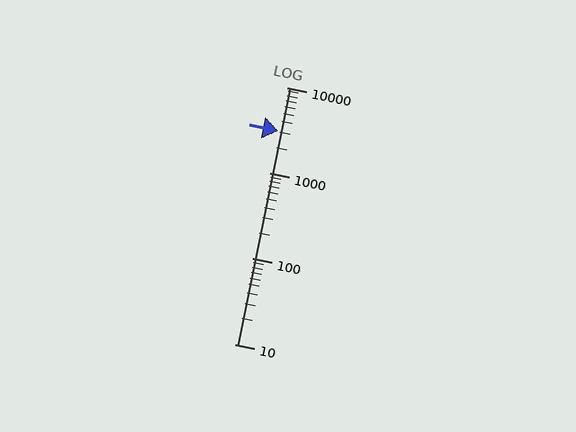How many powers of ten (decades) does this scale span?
The scale spans 3 decades, from 10 to 10000.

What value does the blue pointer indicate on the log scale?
The pointer indicates approximately 3100.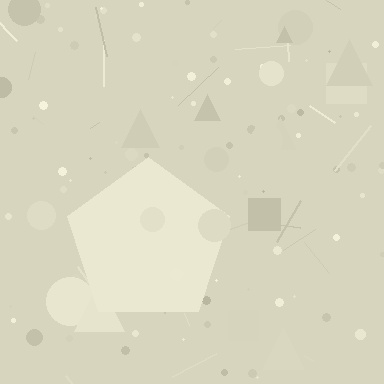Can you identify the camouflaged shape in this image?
The camouflaged shape is a pentagon.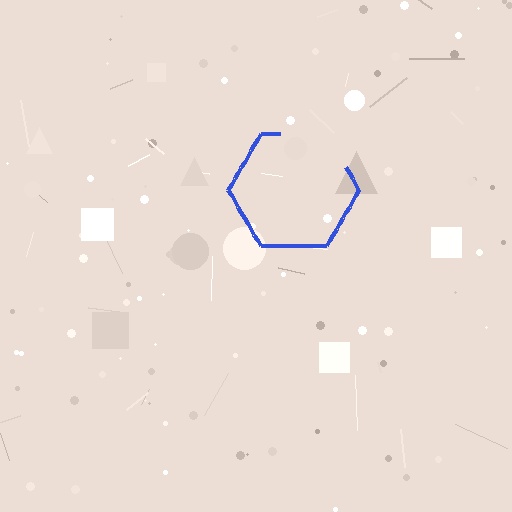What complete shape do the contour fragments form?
The contour fragments form a hexagon.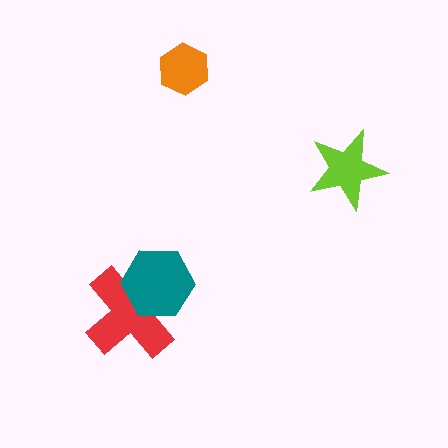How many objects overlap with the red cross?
1 object overlaps with the red cross.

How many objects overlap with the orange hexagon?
0 objects overlap with the orange hexagon.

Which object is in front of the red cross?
The teal hexagon is in front of the red cross.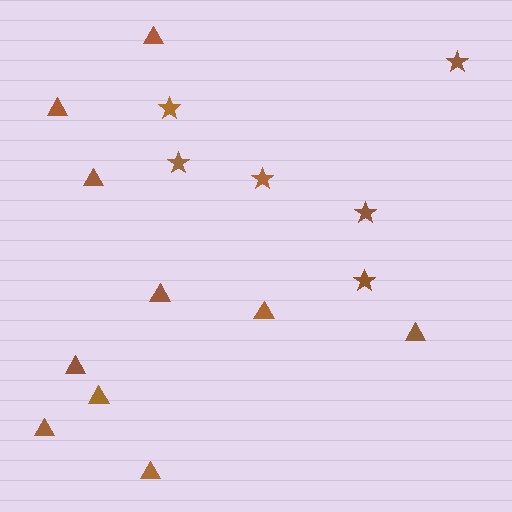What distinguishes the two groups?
There are 2 groups: one group of triangles (10) and one group of stars (6).